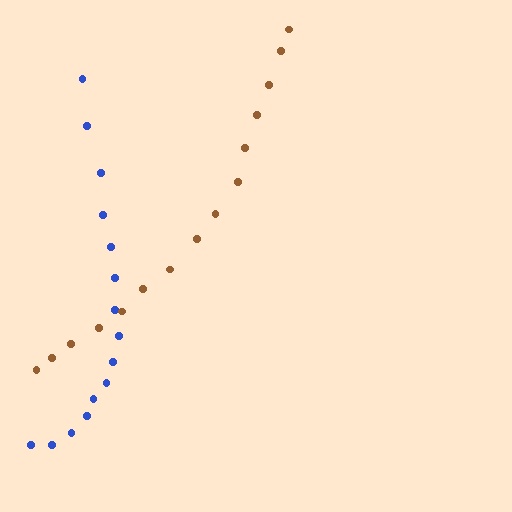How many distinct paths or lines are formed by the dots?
There are 2 distinct paths.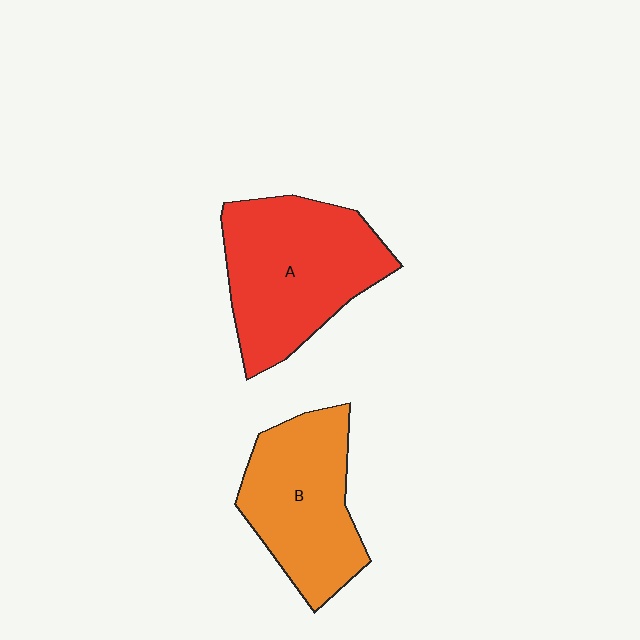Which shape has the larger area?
Shape A (red).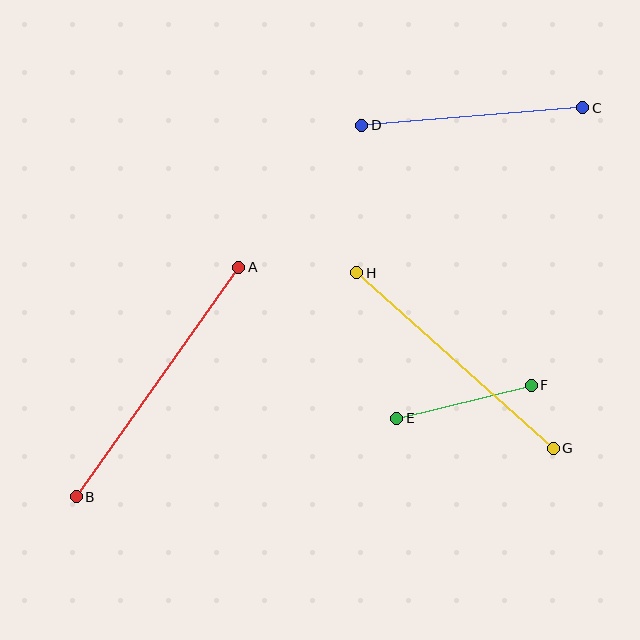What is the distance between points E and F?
The distance is approximately 139 pixels.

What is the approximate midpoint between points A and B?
The midpoint is at approximately (158, 382) pixels.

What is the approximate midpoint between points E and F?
The midpoint is at approximately (464, 402) pixels.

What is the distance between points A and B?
The distance is approximately 281 pixels.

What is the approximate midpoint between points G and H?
The midpoint is at approximately (455, 361) pixels.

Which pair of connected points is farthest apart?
Points A and B are farthest apart.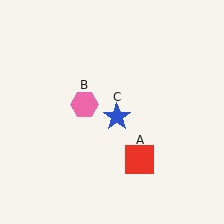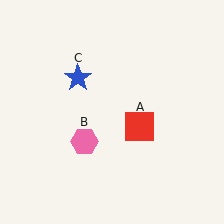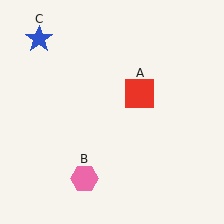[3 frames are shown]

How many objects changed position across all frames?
3 objects changed position: red square (object A), pink hexagon (object B), blue star (object C).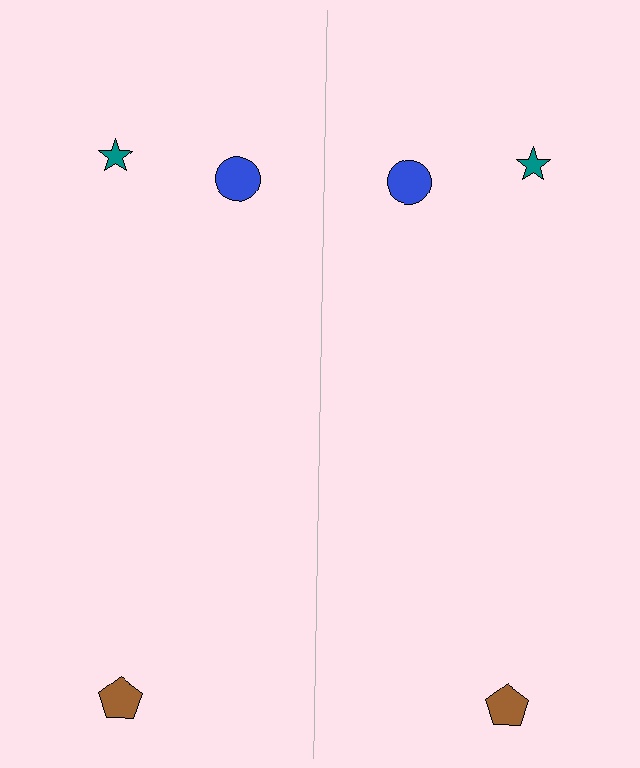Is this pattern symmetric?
Yes, this pattern has bilateral (reflection) symmetry.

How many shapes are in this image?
There are 6 shapes in this image.